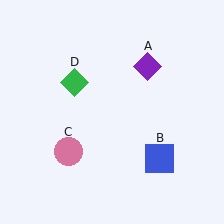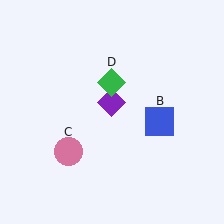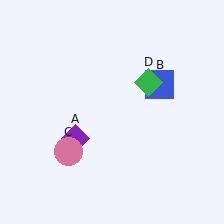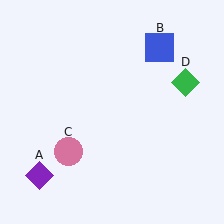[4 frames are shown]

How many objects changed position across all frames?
3 objects changed position: purple diamond (object A), blue square (object B), green diamond (object D).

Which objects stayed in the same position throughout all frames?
Pink circle (object C) remained stationary.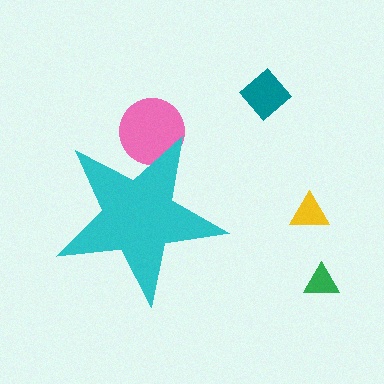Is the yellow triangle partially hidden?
No, the yellow triangle is fully visible.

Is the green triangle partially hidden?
No, the green triangle is fully visible.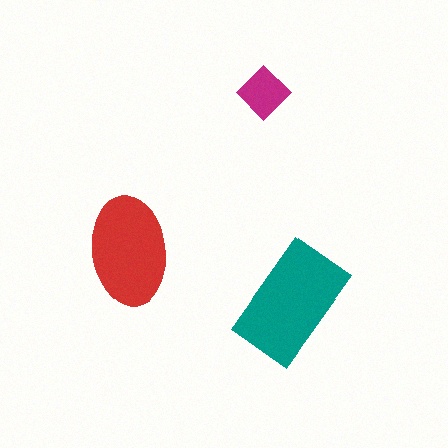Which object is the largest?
The teal rectangle.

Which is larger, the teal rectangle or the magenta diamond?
The teal rectangle.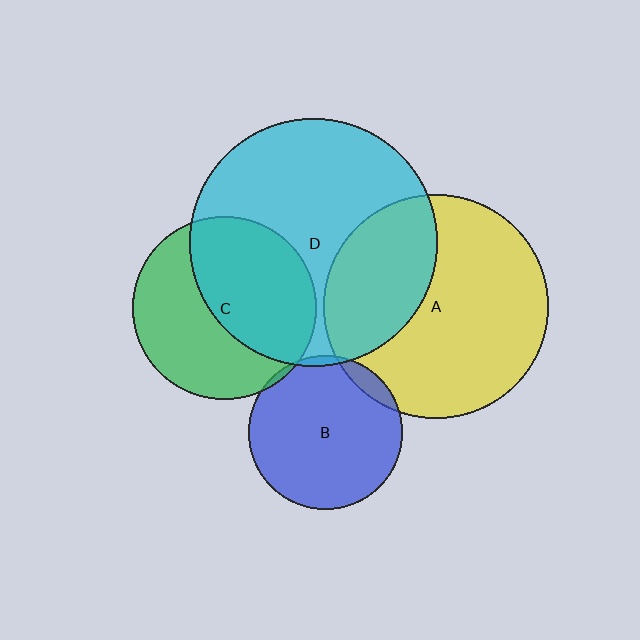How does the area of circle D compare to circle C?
Approximately 1.8 times.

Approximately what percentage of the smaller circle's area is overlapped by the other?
Approximately 50%.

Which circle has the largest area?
Circle D (cyan).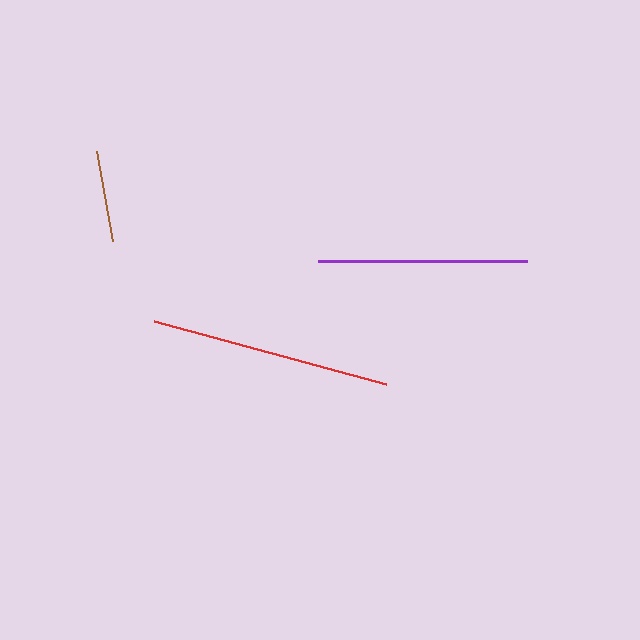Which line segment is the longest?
The red line is the longest at approximately 239 pixels.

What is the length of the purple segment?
The purple segment is approximately 209 pixels long.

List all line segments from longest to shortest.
From longest to shortest: red, purple, brown.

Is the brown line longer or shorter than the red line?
The red line is longer than the brown line.